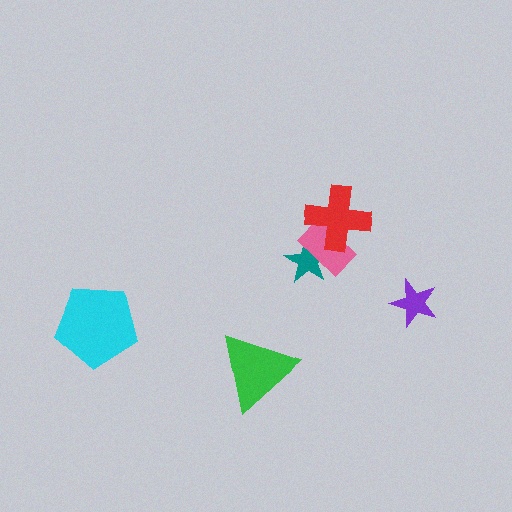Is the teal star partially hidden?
Yes, it is partially covered by another shape.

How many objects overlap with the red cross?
1 object overlaps with the red cross.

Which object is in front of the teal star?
The pink rectangle is in front of the teal star.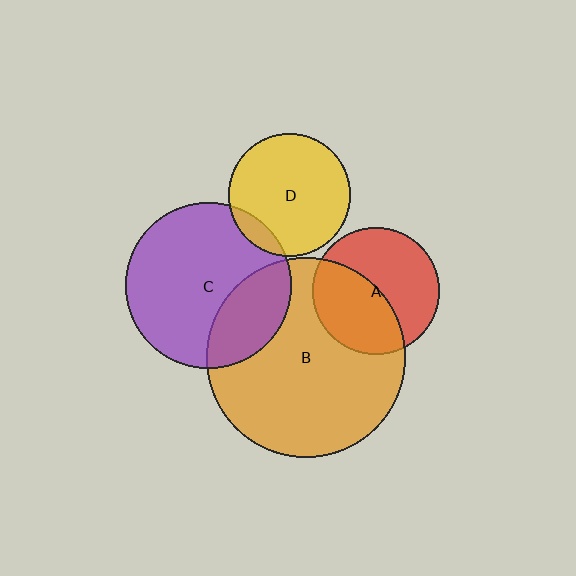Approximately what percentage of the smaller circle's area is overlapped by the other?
Approximately 10%.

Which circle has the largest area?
Circle B (orange).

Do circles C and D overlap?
Yes.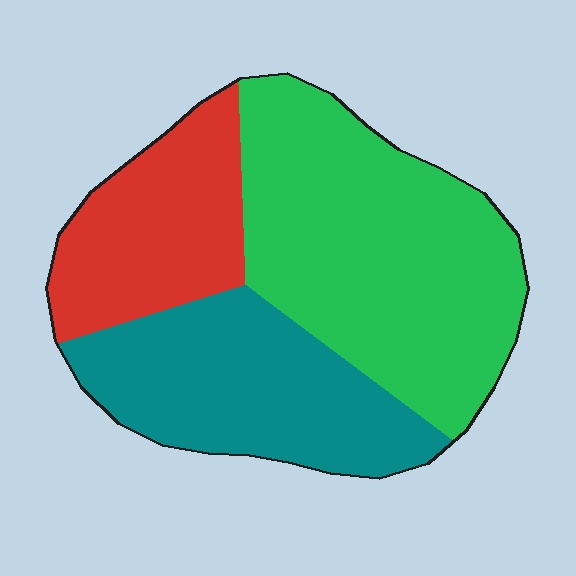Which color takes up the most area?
Green, at roughly 45%.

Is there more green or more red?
Green.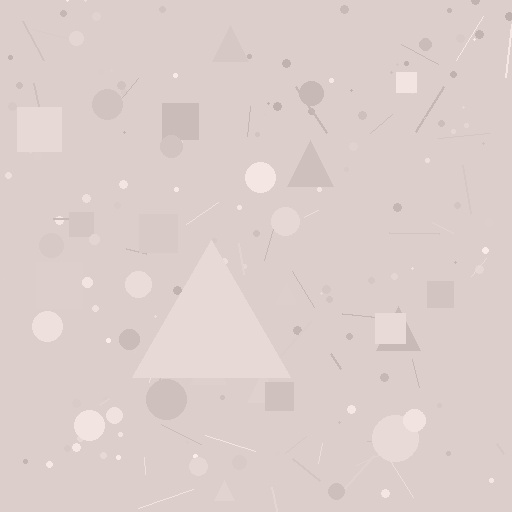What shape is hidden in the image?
A triangle is hidden in the image.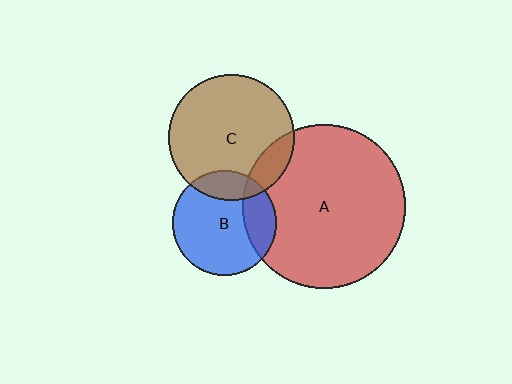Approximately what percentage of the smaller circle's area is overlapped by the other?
Approximately 15%.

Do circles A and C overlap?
Yes.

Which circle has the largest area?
Circle A (red).